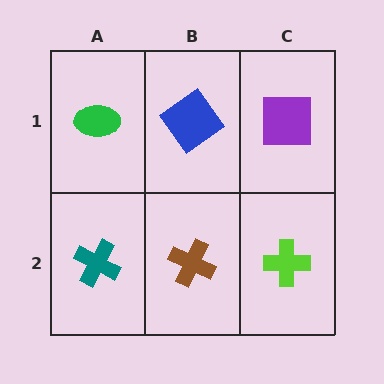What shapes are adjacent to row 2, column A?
A green ellipse (row 1, column A), a brown cross (row 2, column B).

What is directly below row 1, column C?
A lime cross.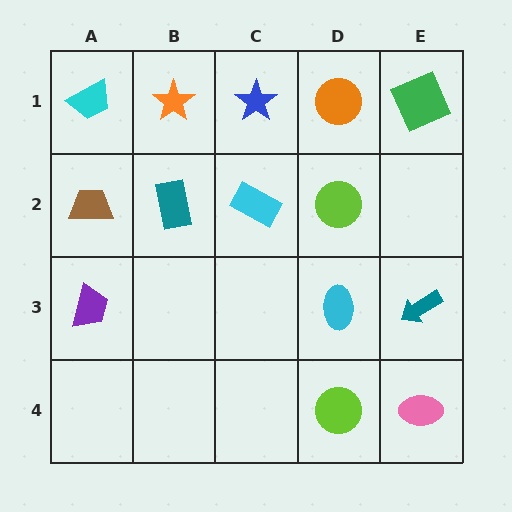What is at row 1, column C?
A blue star.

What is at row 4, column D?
A lime circle.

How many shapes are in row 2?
4 shapes.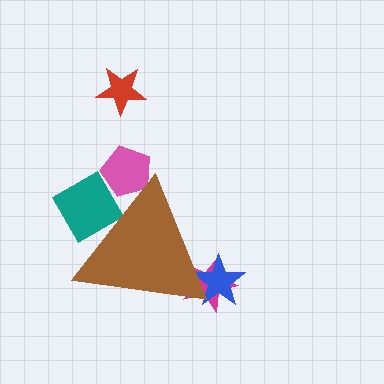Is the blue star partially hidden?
Yes, the blue star is partially hidden behind the brown triangle.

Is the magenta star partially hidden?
Yes, the magenta star is partially hidden behind the brown triangle.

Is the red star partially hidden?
No, the red star is fully visible.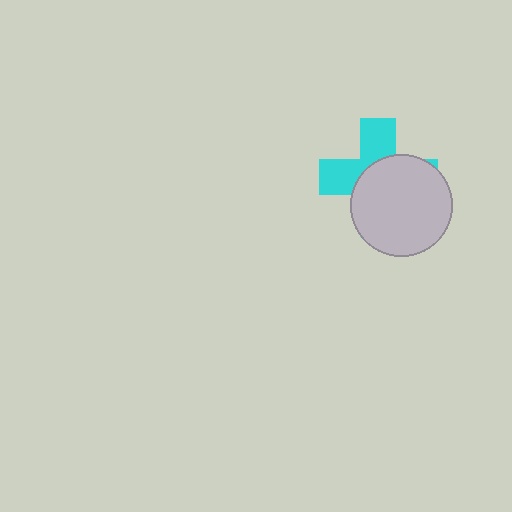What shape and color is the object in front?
The object in front is a light gray circle.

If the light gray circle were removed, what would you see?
You would see the complete cyan cross.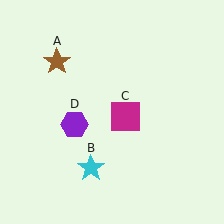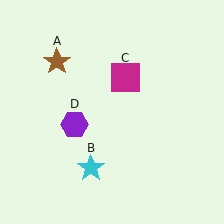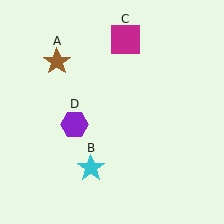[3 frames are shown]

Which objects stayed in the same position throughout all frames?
Brown star (object A) and cyan star (object B) and purple hexagon (object D) remained stationary.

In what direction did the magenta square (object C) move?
The magenta square (object C) moved up.